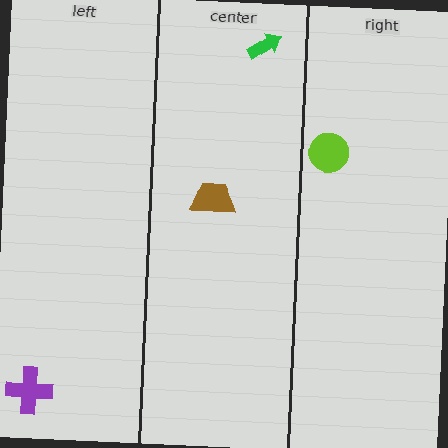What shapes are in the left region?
The purple cross.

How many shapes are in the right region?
1.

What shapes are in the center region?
The green arrow, the brown trapezoid.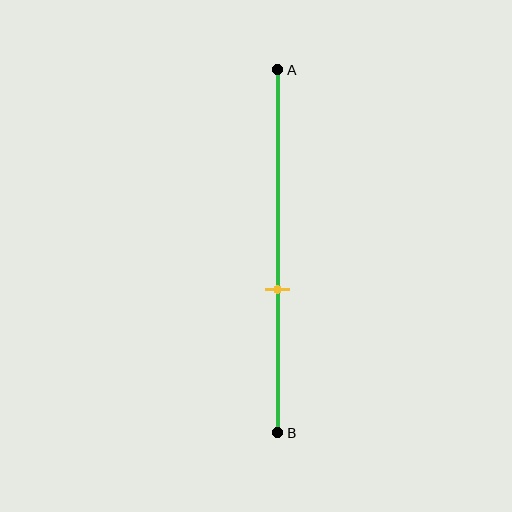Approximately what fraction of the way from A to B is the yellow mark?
The yellow mark is approximately 60% of the way from A to B.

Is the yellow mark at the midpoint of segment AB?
No, the mark is at about 60% from A, not at the 50% midpoint.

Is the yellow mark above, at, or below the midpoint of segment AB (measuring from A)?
The yellow mark is below the midpoint of segment AB.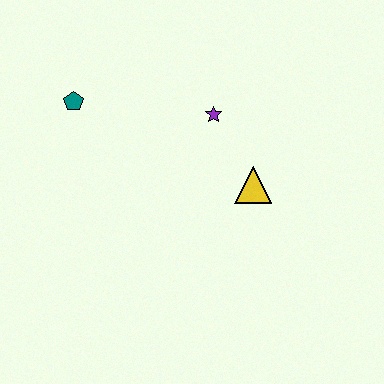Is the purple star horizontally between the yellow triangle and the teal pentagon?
Yes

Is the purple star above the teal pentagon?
No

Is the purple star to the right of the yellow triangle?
No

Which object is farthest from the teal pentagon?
The yellow triangle is farthest from the teal pentagon.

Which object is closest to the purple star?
The yellow triangle is closest to the purple star.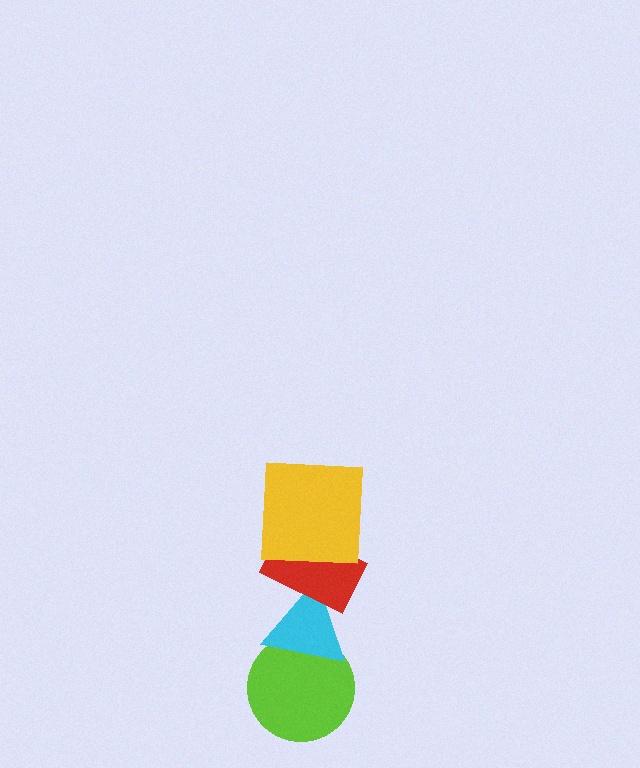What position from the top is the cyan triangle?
The cyan triangle is 3rd from the top.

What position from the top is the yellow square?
The yellow square is 1st from the top.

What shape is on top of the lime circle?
The cyan triangle is on top of the lime circle.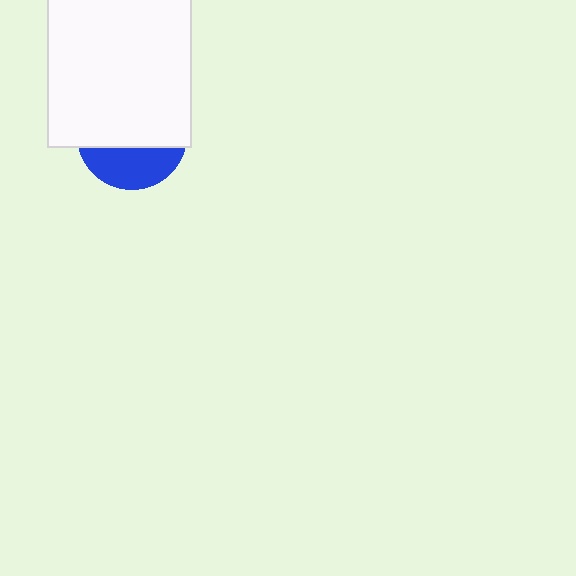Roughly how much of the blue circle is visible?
A small part of it is visible (roughly 36%).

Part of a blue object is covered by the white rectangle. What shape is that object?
It is a circle.